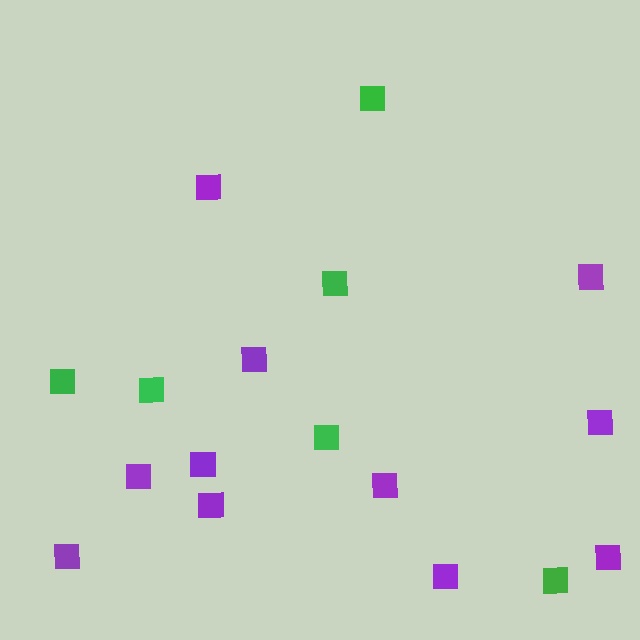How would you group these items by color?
There are 2 groups: one group of purple squares (11) and one group of green squares (6).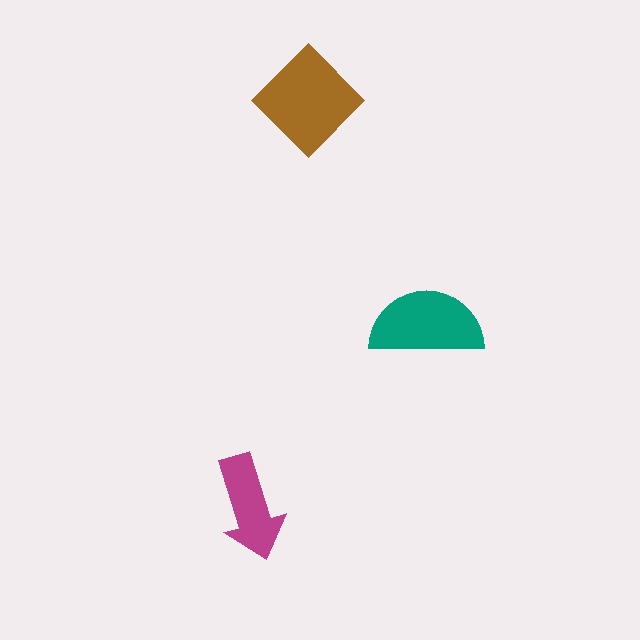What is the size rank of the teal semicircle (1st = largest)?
2nd.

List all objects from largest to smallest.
The brown diamond, the teal semicircle, the magenta arrow.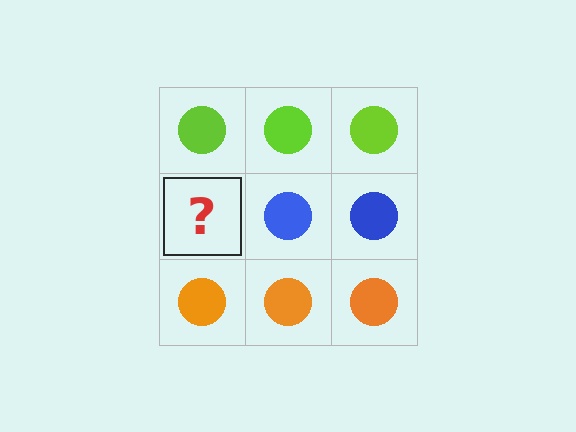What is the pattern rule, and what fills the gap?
The rule is that each row has a consistent color. The gap should be filled with a blue circle.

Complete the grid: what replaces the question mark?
The question mark should be replaced with a blue circle.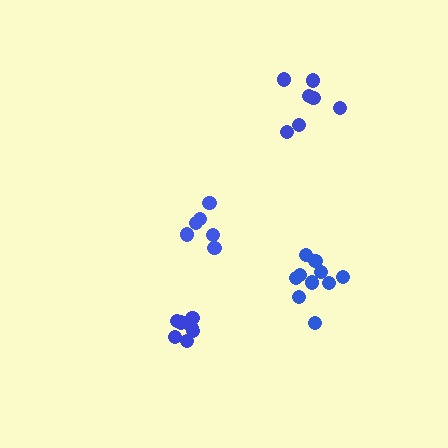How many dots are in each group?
Group 1: 7 dots, Group 2: 7 dots, Group 3: 10 dots, Group 4: 6 dots (30 total).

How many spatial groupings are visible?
There are 4 spatial groupings.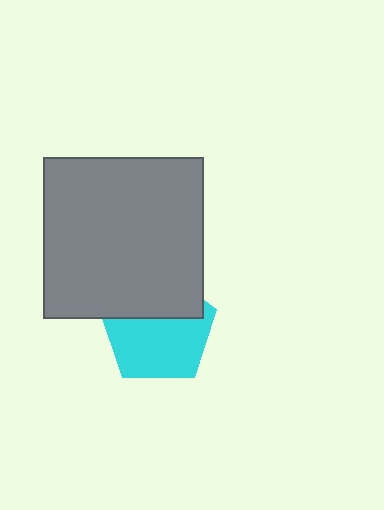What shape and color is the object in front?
The object in front is a gray square.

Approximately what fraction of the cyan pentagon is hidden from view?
Roughly 39% of the cyan pentagon is hidden behind the gray square.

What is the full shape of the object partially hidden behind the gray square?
The partially hidden object is a cyan pentagon.